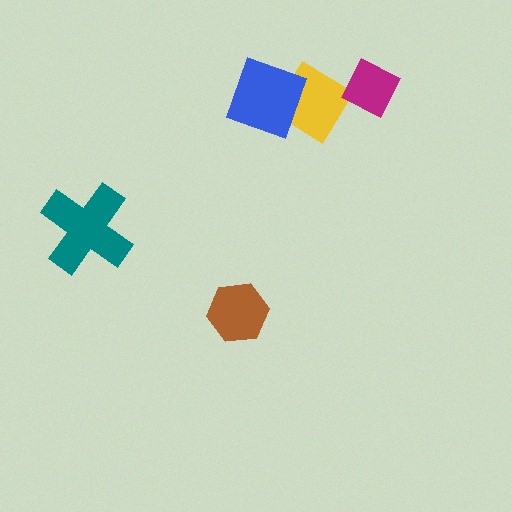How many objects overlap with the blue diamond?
1 object overlaps with the blue diamond.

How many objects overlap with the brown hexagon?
0 objects overlap with the brown hexagon.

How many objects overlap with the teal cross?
0 objects overlap with the teal cross.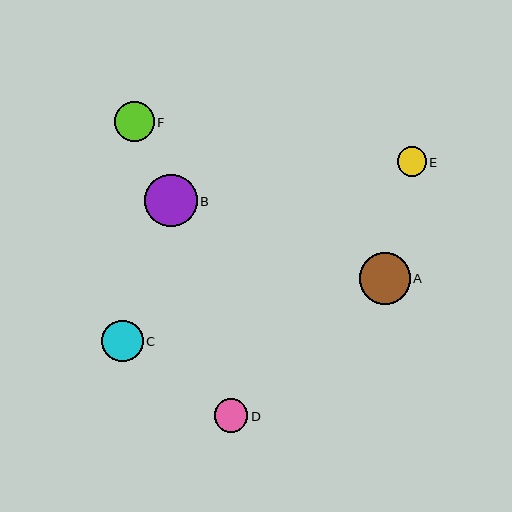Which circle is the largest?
Circle B is the largest with a size of approximately 53 pixels.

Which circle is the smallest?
Circle E is the smallest with a size of approximately 29 pixels.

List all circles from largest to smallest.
From largest to smallest: B, A, C, F, D, E.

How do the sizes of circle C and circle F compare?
Circle C and circle F are approximately the same size.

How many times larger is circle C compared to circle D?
Circle C is approximately 1.2 times the size of circle D.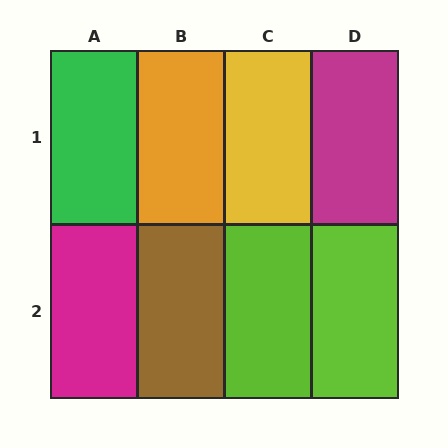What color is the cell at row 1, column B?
Orange.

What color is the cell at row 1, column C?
Yellow.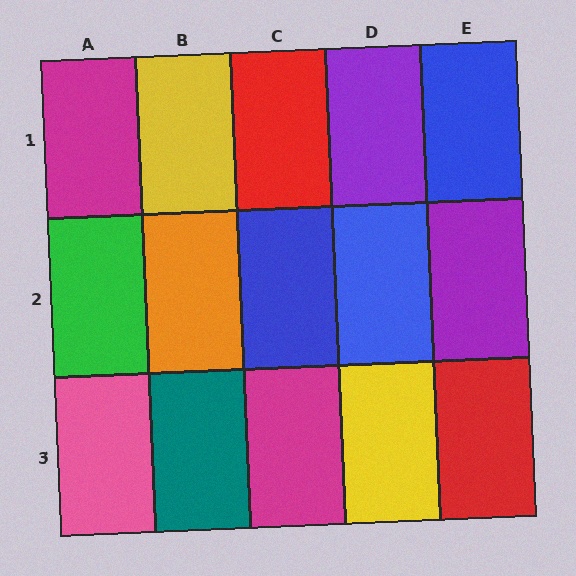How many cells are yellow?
2 cells are yellow.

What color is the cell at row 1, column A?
Magenta.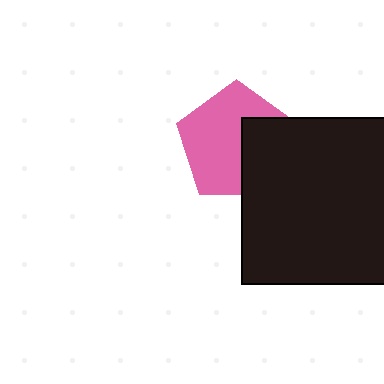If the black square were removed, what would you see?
You would see the complete pink pentagon.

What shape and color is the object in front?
The object in front is a black square.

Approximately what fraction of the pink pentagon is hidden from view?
Roughly 36% of the pink pentagon is hidden behind the black square.